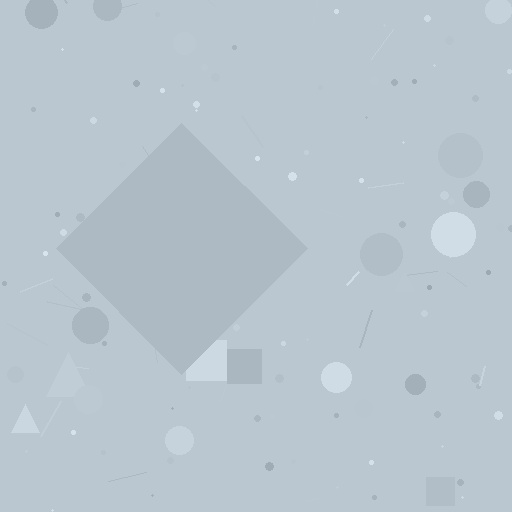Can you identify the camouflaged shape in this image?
The camouflaged shape is a diamond.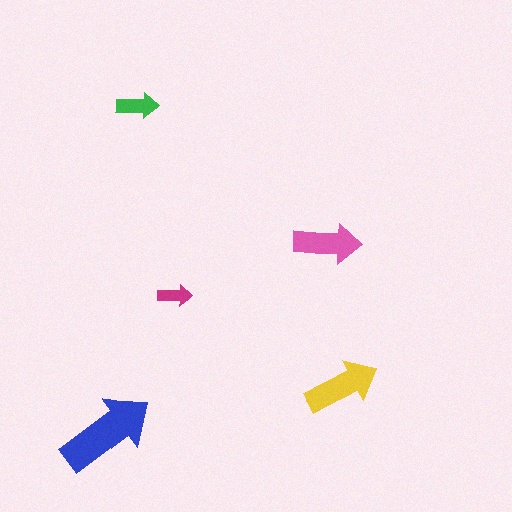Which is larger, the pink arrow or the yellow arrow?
The yellow one.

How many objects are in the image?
There are 5 objects in the image.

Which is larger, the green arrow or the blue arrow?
The blue one.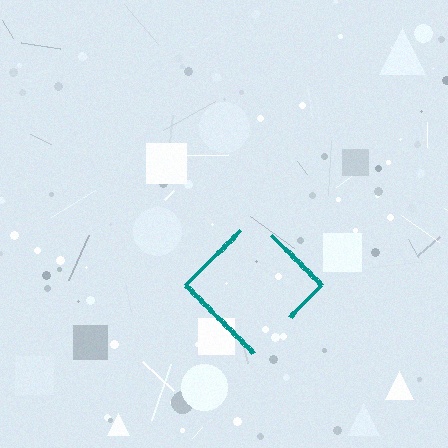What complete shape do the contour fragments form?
The contour fragments form a diamond.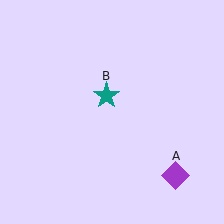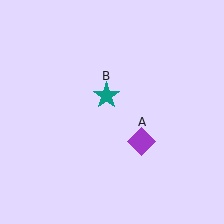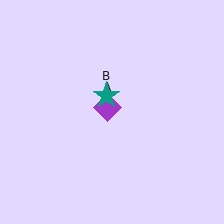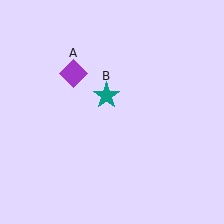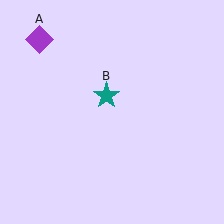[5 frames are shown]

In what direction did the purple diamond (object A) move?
The purple diamond (object A) moved up and to the left.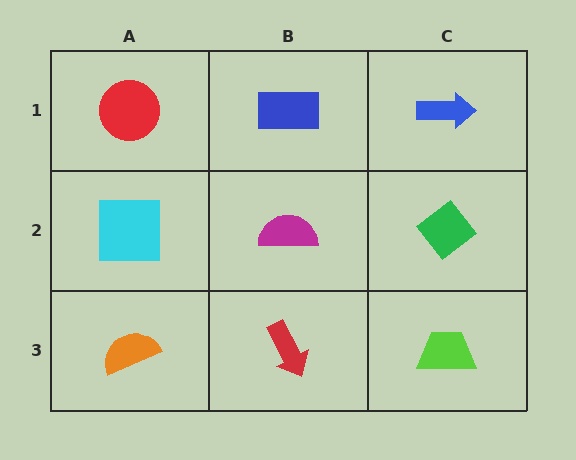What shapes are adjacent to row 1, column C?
A green diamond (row 2, column C), a blue rectangle (row 1, column B).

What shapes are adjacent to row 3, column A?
A cyan square (row 2, column A), a red arrow (row 3, column B).